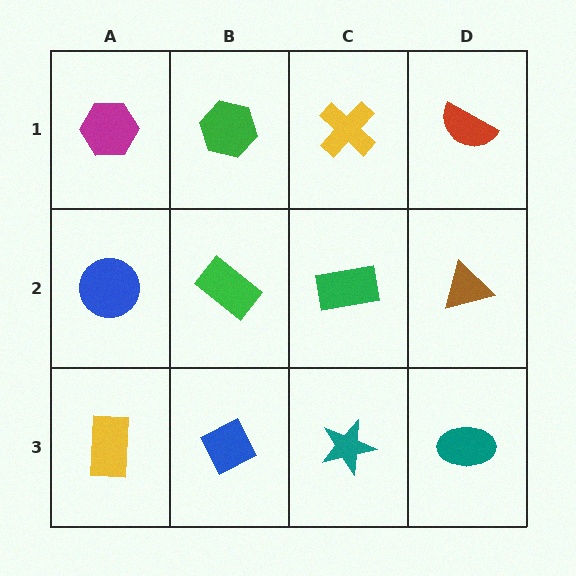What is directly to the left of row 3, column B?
A yellow rectangle.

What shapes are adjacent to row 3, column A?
A blue circle (row 2, column A), a blue diamond (row 3, column B).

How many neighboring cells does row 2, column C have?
4.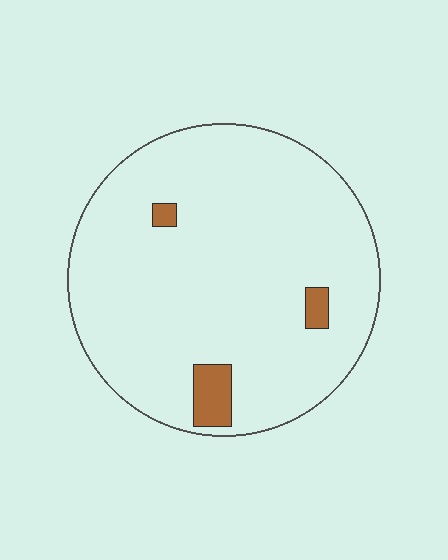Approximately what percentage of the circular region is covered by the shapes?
Approximately 5%.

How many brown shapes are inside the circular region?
3.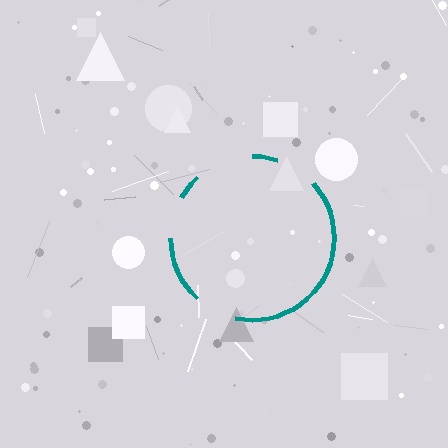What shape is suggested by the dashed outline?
The dashed outline suggests a circle.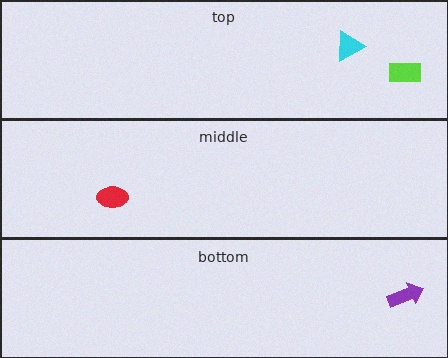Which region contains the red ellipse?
The middle region.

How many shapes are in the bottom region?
1.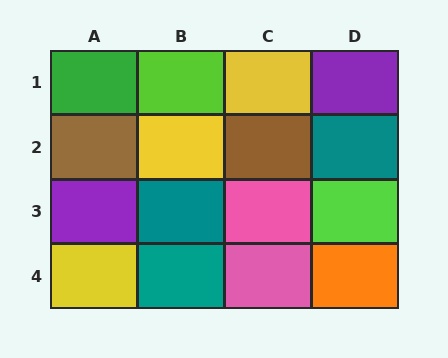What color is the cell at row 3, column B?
Teal.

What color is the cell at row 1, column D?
Purple.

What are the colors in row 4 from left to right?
Yellow, teal, pink, orange.